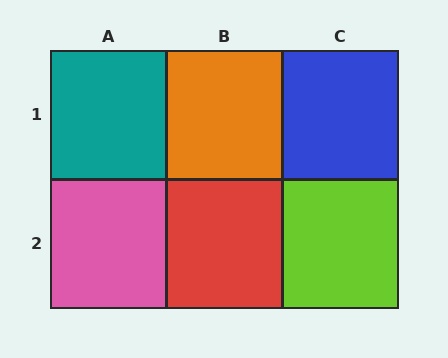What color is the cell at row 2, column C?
Lime.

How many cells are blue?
1 cell is blue.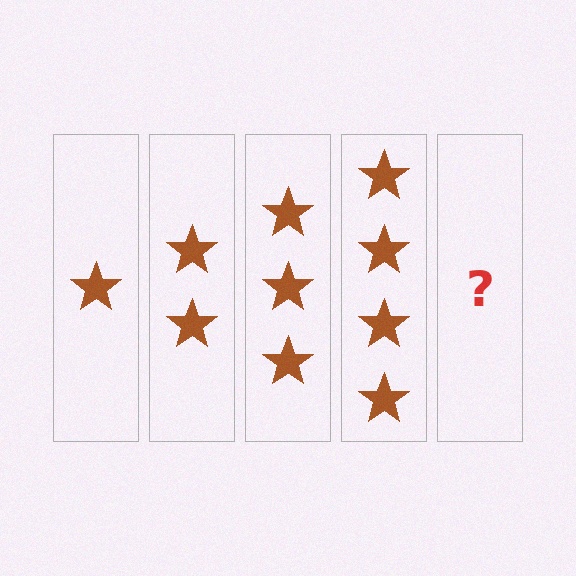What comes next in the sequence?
The next element should be 5 stars.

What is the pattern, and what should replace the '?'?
The pattern is that each step adds one more star. The '?' should be 5 stars.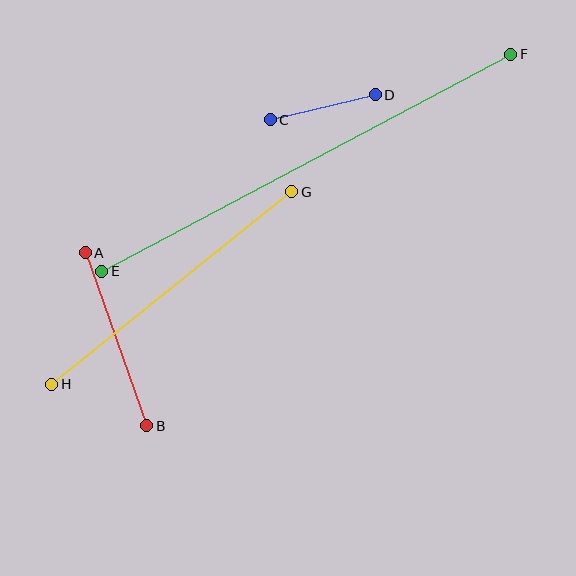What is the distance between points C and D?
The distance is approximately 108 pixels.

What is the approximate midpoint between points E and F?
The midpoint is at approximately (306, 163) pixels.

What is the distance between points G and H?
The distance is approximately 308 pixels.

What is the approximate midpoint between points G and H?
The midpoint is at approximately (172, 288) pixels.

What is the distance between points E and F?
The distance is approximately 463 pixels.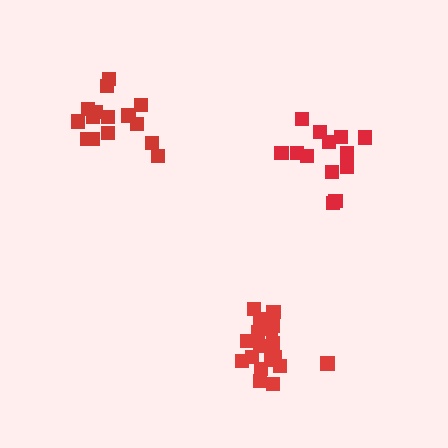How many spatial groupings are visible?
There are 3 spatial groupings.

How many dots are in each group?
Group 1: 13 dots, Group 2: 18 dots, Group 3: 15 dots (46 total).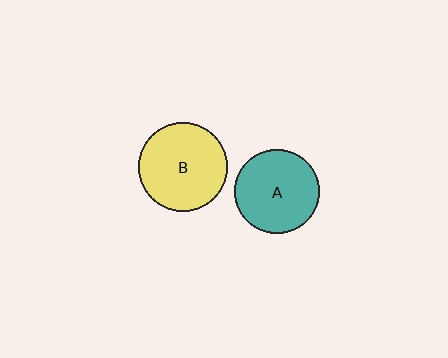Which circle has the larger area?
Circle B (yellow).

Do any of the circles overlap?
No, none of the circles overlap.